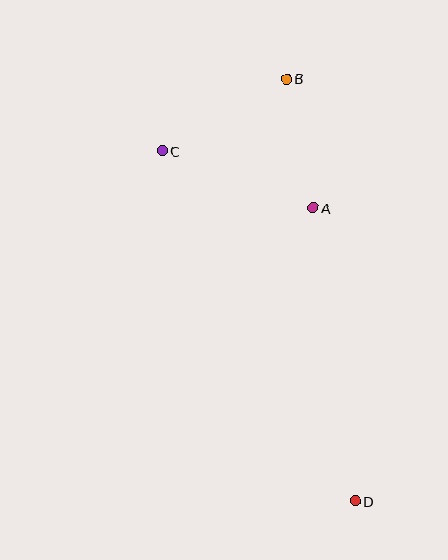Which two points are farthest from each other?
Points B and D are farthest from each other.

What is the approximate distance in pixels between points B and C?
The distance between B and C is approximately 143 pixels.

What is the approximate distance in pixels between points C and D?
The distance between C and D is approximately 400 pixels.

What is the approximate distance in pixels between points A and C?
The distance between A and C is approximately 161 pixels.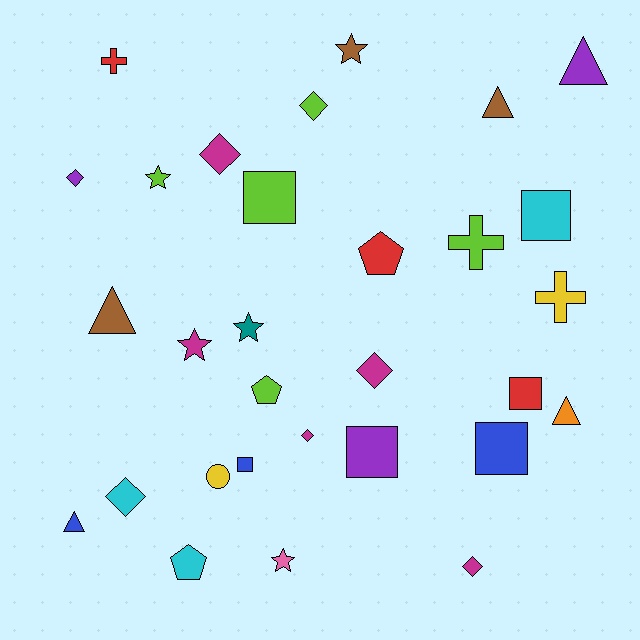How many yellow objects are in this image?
There are 2 yellow objects.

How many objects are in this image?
There are 30 objects.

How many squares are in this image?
There are 6 squares.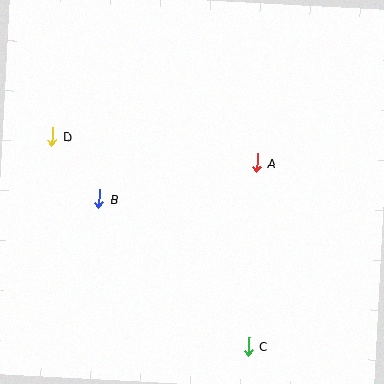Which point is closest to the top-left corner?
Point D is closest to the top-left corner.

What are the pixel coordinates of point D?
Point D is at (52, 137).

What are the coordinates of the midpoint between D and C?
The midpoint between D and C is at (150, 241).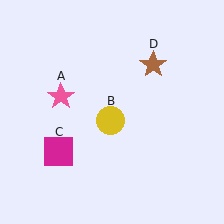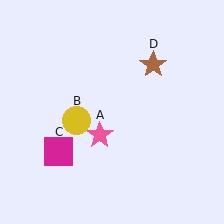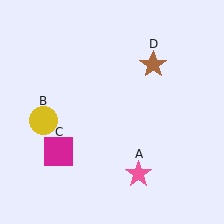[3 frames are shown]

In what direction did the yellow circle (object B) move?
The yellow circle (object B) moved left.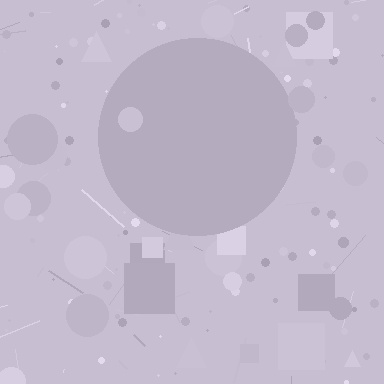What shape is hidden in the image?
A circle is hidden in the image.